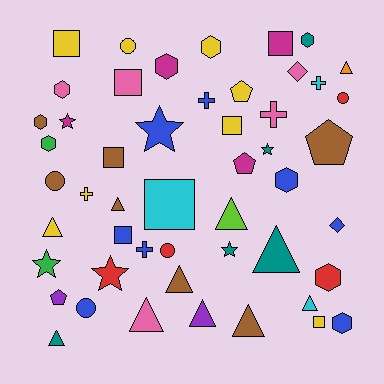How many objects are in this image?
There are 50 objects.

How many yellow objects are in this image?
There are 8 yellow objects.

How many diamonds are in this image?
There are 2 diamonds.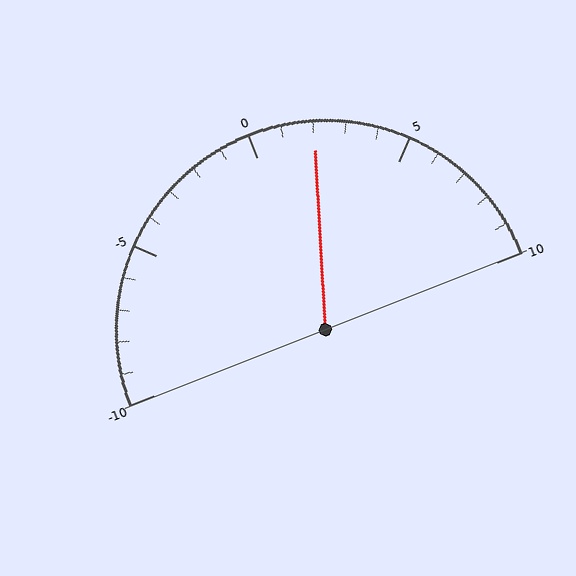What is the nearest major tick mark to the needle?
The nearest major tick mark is 0.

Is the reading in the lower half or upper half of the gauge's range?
The reading is in the upper half of the range (-10 to 10).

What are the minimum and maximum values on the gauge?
The gauge ranges from -10 to 10.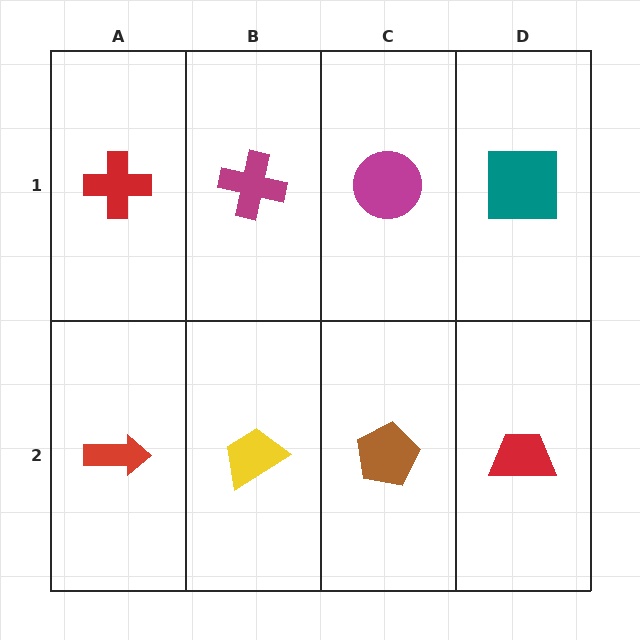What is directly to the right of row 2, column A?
A yellow trapezoid.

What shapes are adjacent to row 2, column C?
A magenta circle (row 1, column C), a yellow trapezoid (row 2, column B), a red trapezoid (row 2, column D).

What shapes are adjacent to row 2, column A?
A red cross (row 1, column A), a yellow trapezoid (row 2, column B).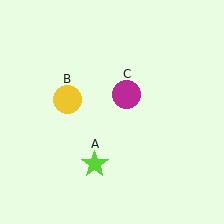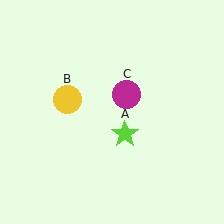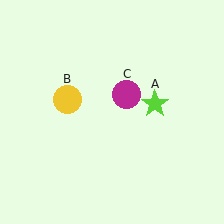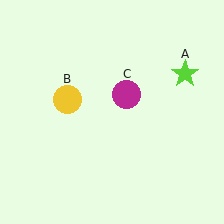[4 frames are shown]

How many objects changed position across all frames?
1 object changed position: lime star (object A).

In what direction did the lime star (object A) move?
The lime star (object A) moved up and to the right.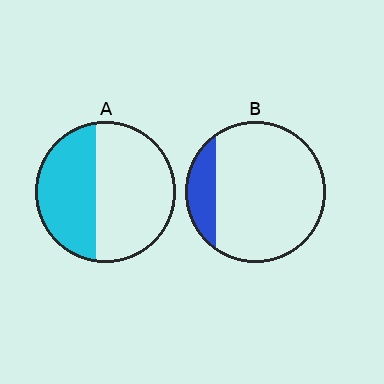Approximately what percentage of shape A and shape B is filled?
A is approximately 40% and B is approximately 15%.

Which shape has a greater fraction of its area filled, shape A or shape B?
Shape A.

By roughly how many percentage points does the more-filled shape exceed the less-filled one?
By roughly 25 percentage points (A over B).